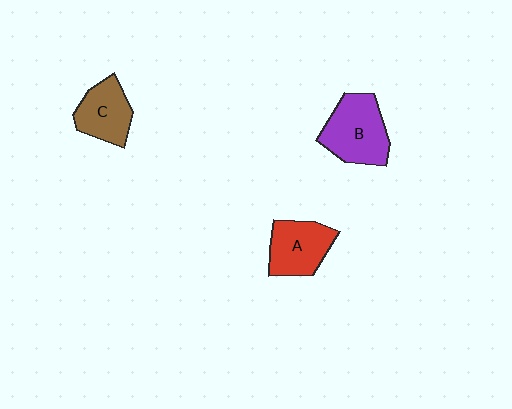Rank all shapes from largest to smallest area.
From largest to smallest: B (purple), A (red), C (brown).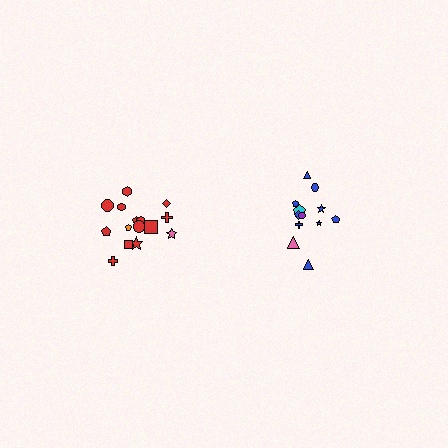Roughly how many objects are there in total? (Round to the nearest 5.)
Roughly 25 objects in total.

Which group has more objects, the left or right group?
The left group.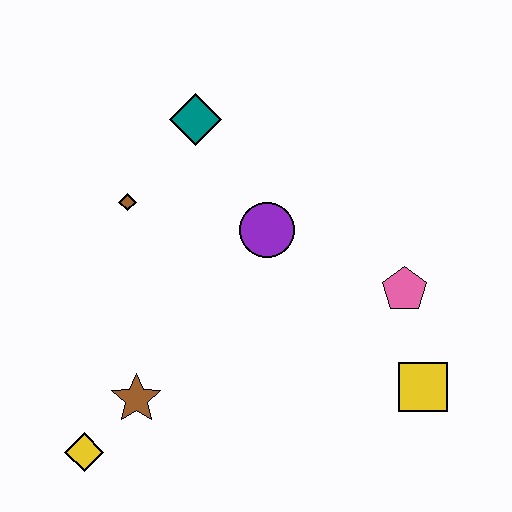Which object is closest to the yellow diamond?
The brown star is closest to the yellow diamond.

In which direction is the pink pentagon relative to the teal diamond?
The pink pentagon is to the right of the teal diamond.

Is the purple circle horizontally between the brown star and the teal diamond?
No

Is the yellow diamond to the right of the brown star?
No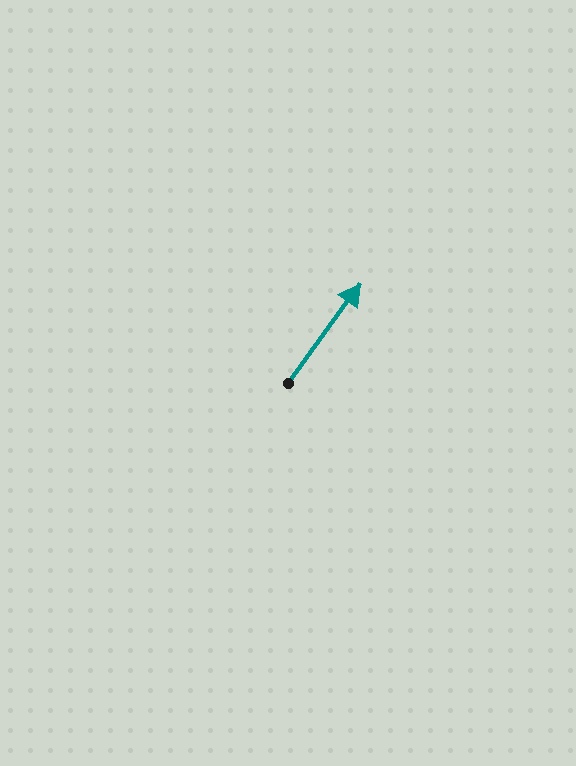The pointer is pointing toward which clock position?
Roughly 1 o'clock.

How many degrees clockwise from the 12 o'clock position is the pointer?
Approximately 36 degrees.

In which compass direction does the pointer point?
Northeast.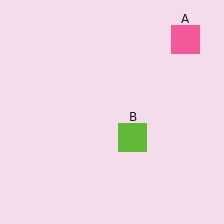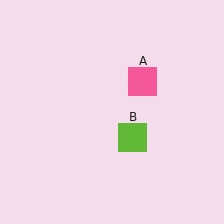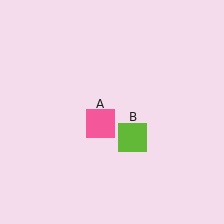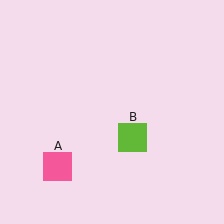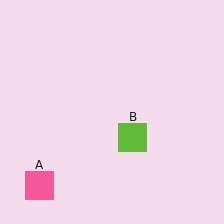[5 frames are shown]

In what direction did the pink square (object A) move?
The pink square (object A) moved down and to the left.